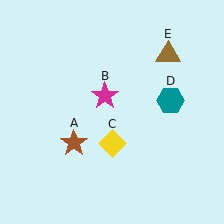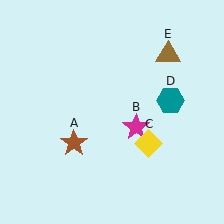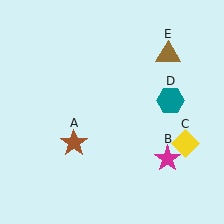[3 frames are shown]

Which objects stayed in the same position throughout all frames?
Brown star (object A) and teal hexagon (object D) and brown triangle (object E) remained stationary.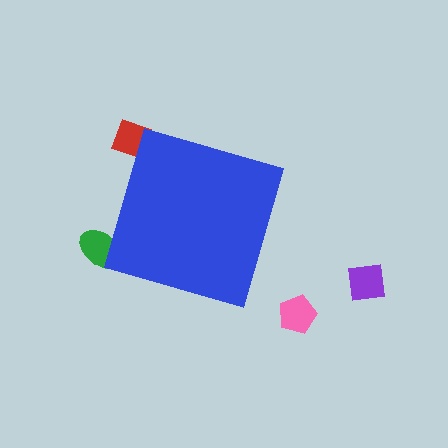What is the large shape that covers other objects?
A blue diamond.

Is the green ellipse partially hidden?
Yes, the green ellipse is partially hidden behind the blue diamond.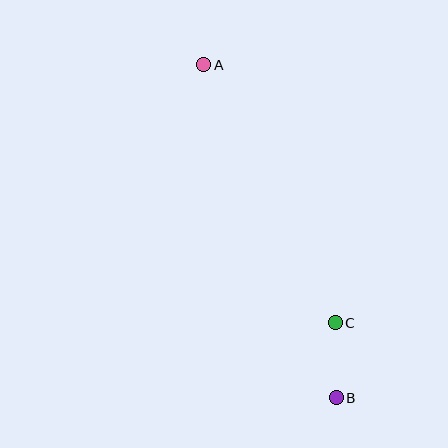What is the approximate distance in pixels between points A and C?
The distance between A and C is approximately 289 pixels.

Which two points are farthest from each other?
Points A and B are farthest from each other.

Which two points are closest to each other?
Points B and C are closest to each other.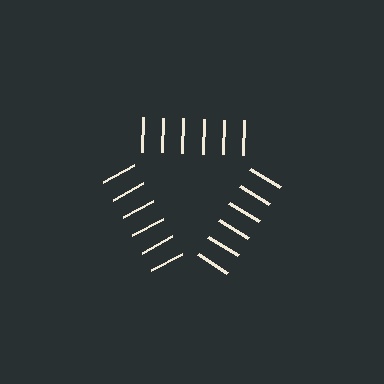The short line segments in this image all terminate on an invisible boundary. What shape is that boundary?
An illusory triangle — the line segments terminate on its edges but no continuous stroke is drawn.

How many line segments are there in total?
18 — 6 along each of the 3 edges.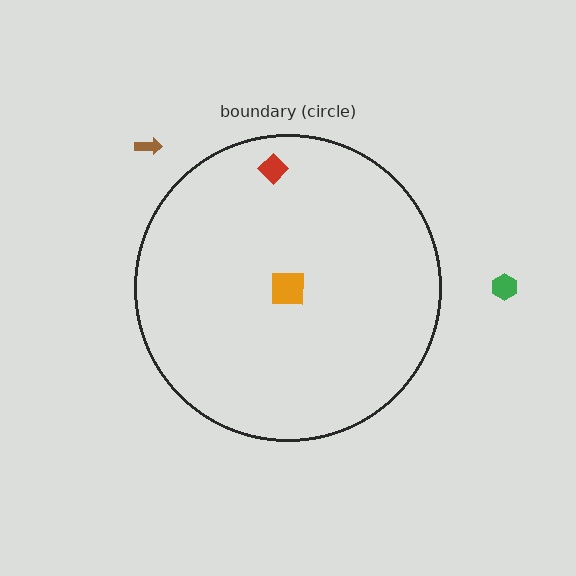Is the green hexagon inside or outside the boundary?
Outside.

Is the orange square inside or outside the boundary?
Inside.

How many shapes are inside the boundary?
2 inside, 2 outside.